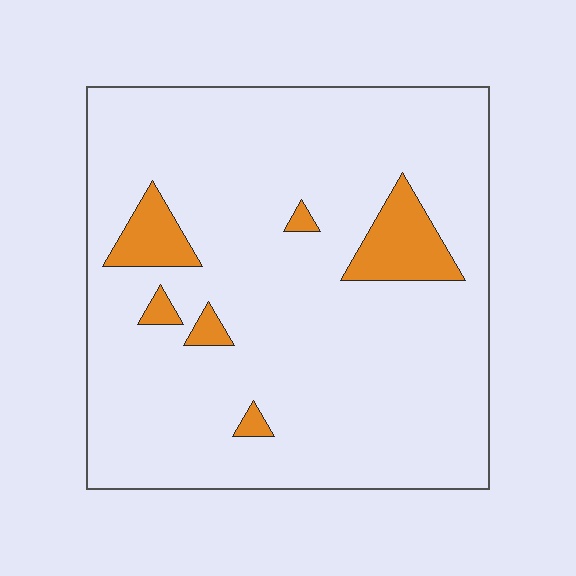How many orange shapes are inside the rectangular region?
6.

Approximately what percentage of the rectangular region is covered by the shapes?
Approximately 10%.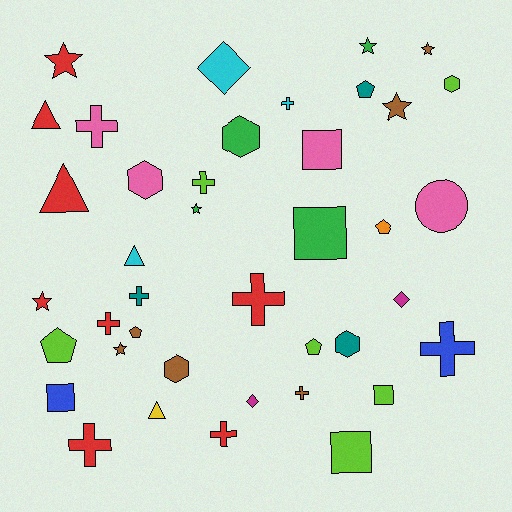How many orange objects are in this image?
There is 1 orange object.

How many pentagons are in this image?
There are 5 pentagons.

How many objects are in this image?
There are 40 objects.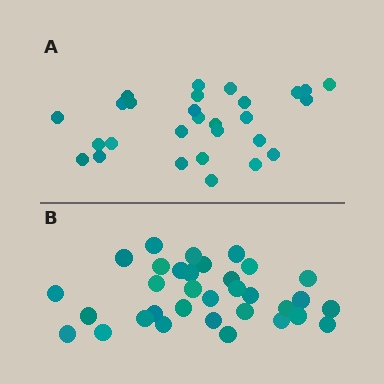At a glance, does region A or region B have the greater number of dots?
Region B (the bottom region) has more dots.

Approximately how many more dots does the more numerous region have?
Region B has about 5 more dots than region A.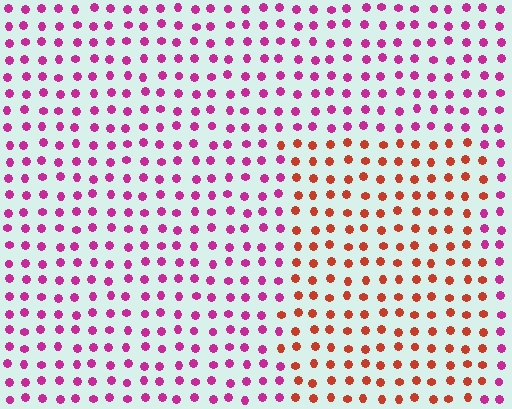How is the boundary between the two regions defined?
The boundary is defined purely by a slight shift in hue (about 50 degrees). Spacing, size, and orientation are identical on both sides.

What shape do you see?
I see a rectangle.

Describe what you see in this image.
The image is filled with small magenta elements in a uniform arrangement. A rectangle-shaped region is visible where the elements are tinted to a slightly different hue, forming a subtle color boundary.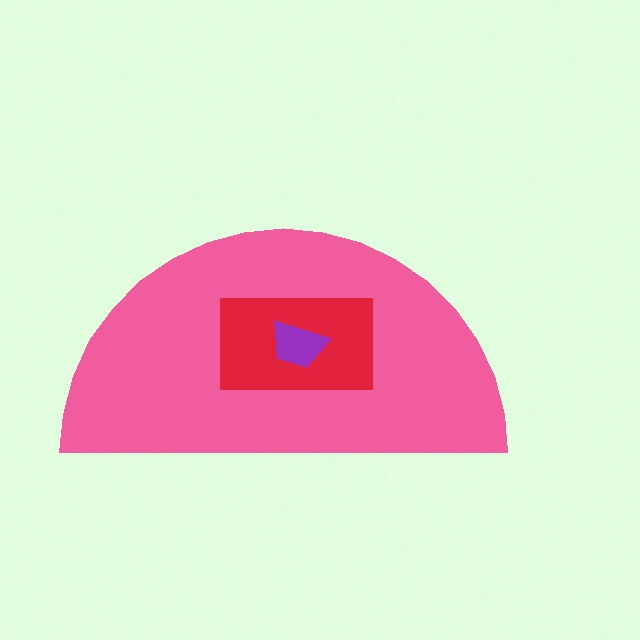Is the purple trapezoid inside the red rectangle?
Yes.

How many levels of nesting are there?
3.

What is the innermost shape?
The purple trapezoid.